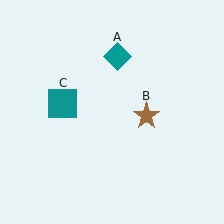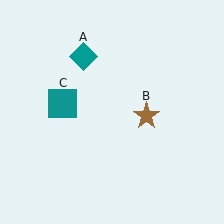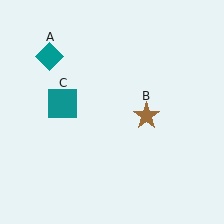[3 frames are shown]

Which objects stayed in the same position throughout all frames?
Brown star (object B) and teal square (object C) remained stationary.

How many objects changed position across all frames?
1 object changed position: teal diamond (object A).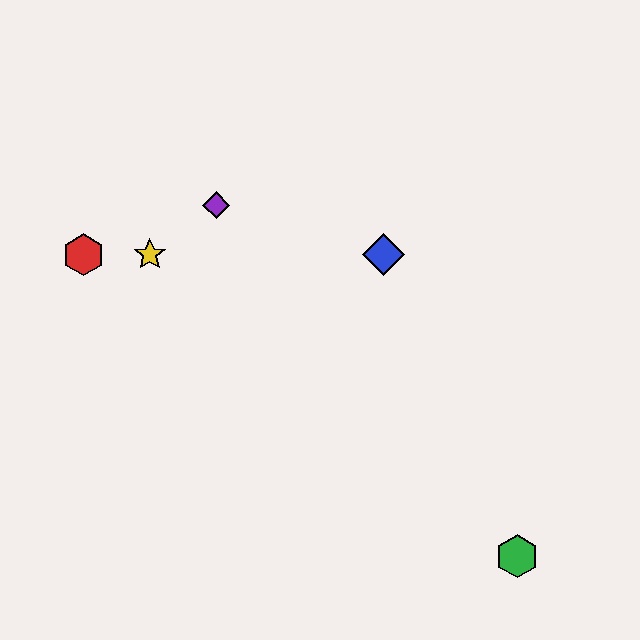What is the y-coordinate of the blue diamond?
The blue diamond is at y≈255.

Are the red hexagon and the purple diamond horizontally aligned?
No, the red hexagon is at y≈255 and the purple diamond is at y≈205.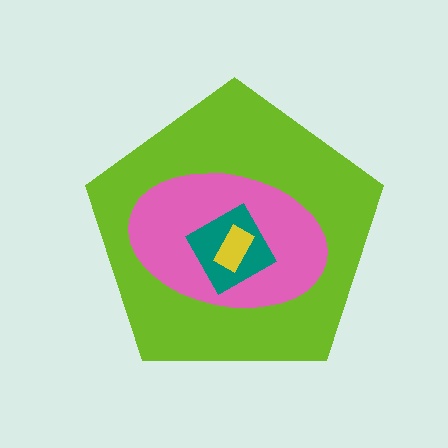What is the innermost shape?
The yellow rectangle.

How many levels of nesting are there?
4.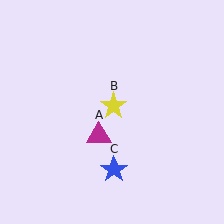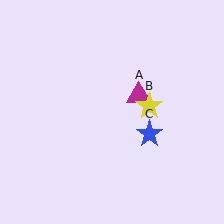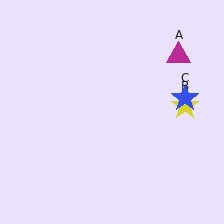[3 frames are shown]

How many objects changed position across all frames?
3 objects changed position: magenta triangle (object A), yellow star (object B), blue star (object C).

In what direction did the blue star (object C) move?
The blue star (object C) moved up and to the right.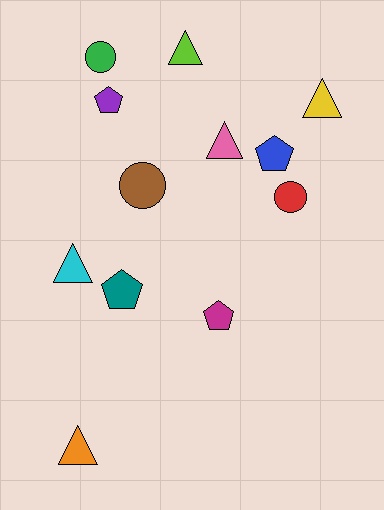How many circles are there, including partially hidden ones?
There are 3 circles.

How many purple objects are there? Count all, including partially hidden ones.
There is 1 purple object.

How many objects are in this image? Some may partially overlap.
There are 12 objects.